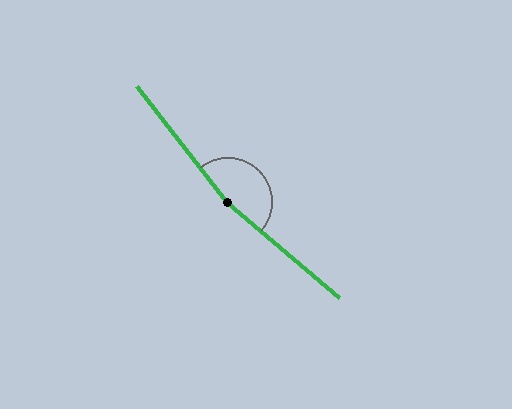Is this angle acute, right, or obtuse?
It is obtuse.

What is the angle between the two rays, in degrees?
Approximately 168 degrees.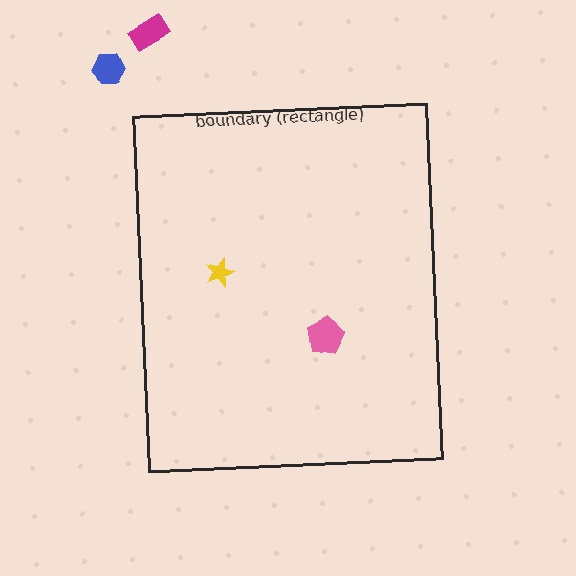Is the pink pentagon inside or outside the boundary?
Inside.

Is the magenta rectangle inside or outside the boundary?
Outside.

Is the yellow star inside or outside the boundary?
Inside.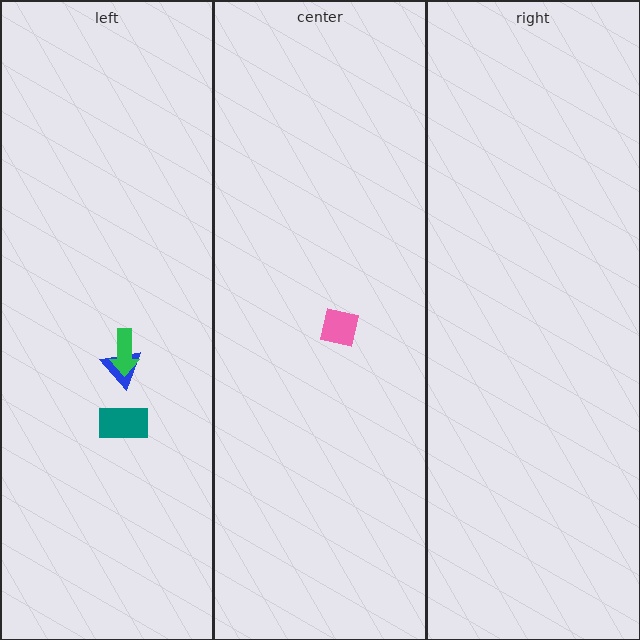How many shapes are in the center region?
1.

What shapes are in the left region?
The blue triangle, the teal rectangle, the green arrow.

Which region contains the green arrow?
The left region.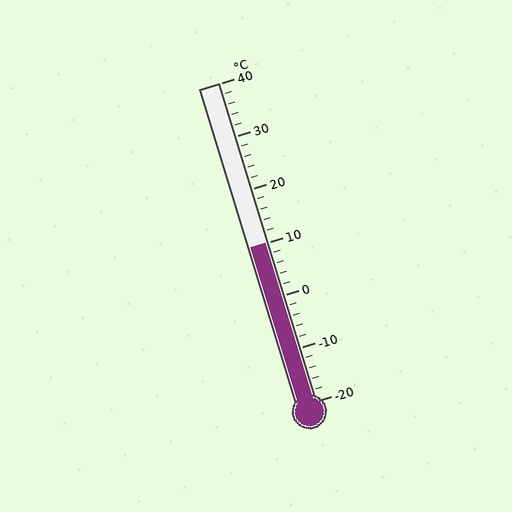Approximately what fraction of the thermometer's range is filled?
The thermometer is filled to approximately 50% of its range.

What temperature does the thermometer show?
The thermometer shows approximately 10°C.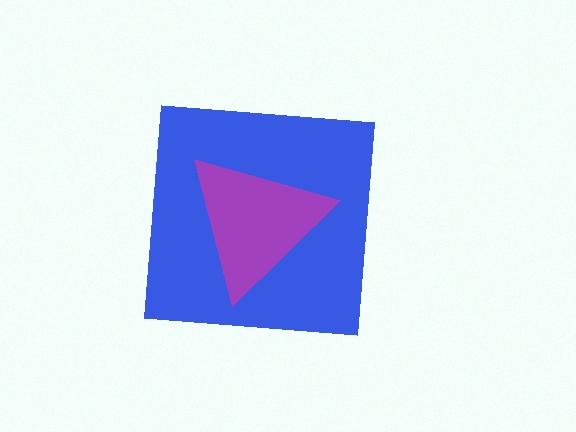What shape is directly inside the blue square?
The purple triangle.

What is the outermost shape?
The blue square.